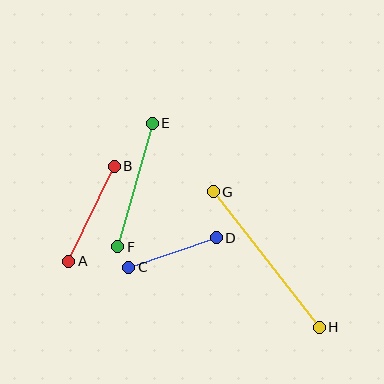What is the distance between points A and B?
The distance is approximately 105 pixels.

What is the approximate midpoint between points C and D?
The midpoint is at approximately (172, 253) pixels.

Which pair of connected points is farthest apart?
Points G and H are farthest apart.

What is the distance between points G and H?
The distance is approximately 172 pixels.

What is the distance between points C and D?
The distance is approximately 92 pixels.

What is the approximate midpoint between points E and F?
The midpoint is at approximately (135, 185) pixels.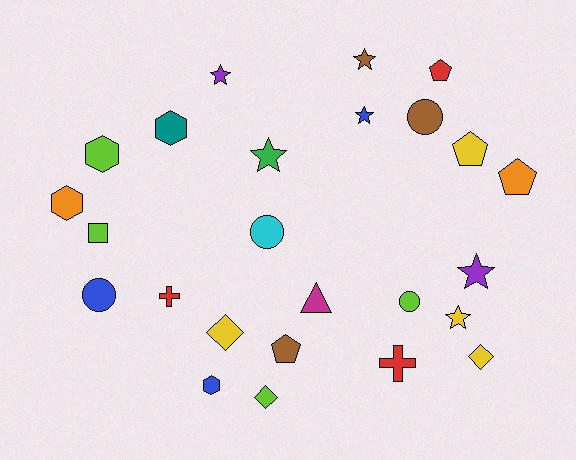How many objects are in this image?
There are 25 objects.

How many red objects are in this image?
There are 3 red objects.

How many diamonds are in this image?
There are 3 diamonds.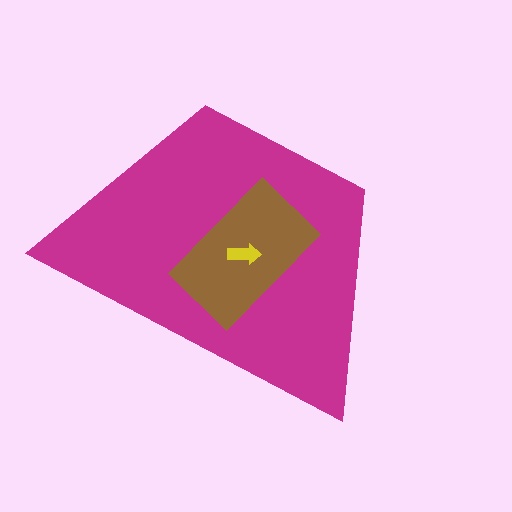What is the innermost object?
The yellow arrow.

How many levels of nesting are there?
3.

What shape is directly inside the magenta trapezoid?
The brown rectangle.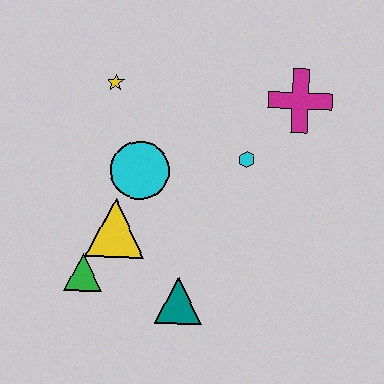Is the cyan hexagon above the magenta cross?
No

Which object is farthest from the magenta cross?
The green triangle is farthest from the magenta cross.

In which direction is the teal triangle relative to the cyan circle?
The teal triangle is below the cyan circle.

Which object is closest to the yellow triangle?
The green triangle is closest to the yellow triangle.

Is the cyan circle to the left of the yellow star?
No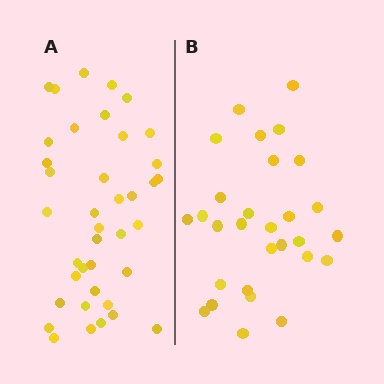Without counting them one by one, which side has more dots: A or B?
Region A (the left region) has more dots.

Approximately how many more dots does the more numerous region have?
Region A has roughly 10 or so more dots than region B.